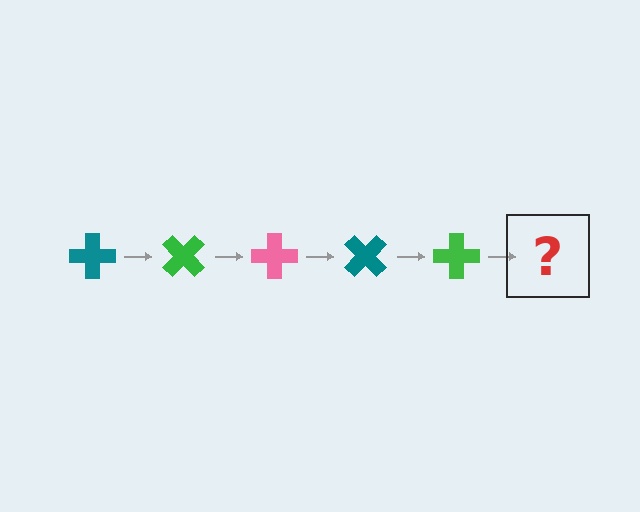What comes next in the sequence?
The next element should be a pink cross, rotated 225 degrees from the start.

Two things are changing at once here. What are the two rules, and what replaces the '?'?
The two rules are that it rotates 45 degrees each step and the color cycles through teal, green, and pink. The '?' should be a pink cross, rotated 225 degrees from the start.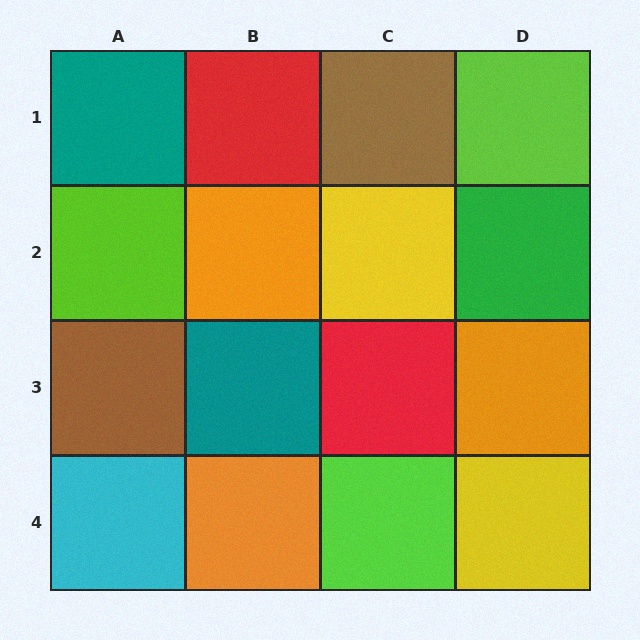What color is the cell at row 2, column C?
Yellow.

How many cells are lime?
3 cells are lime.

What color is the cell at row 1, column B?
Red.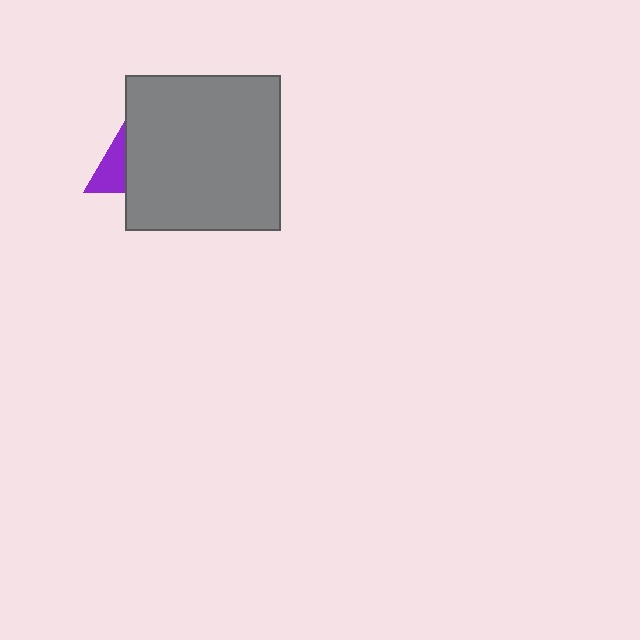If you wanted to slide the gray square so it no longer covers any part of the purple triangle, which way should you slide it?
Slide it right — that is the most direct way to separate the two shapes.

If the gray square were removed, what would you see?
You would see the complete purple triangle.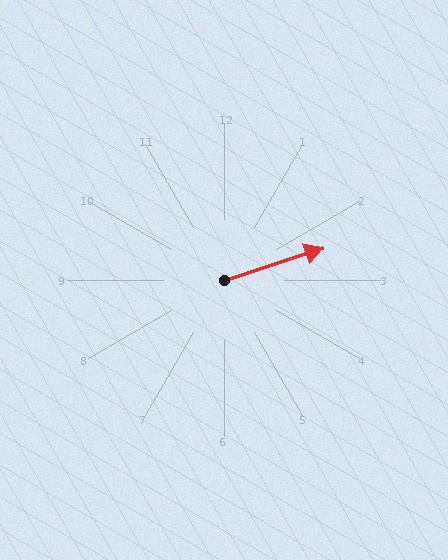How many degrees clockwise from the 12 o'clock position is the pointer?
Approximately 72 degrees.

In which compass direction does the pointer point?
East.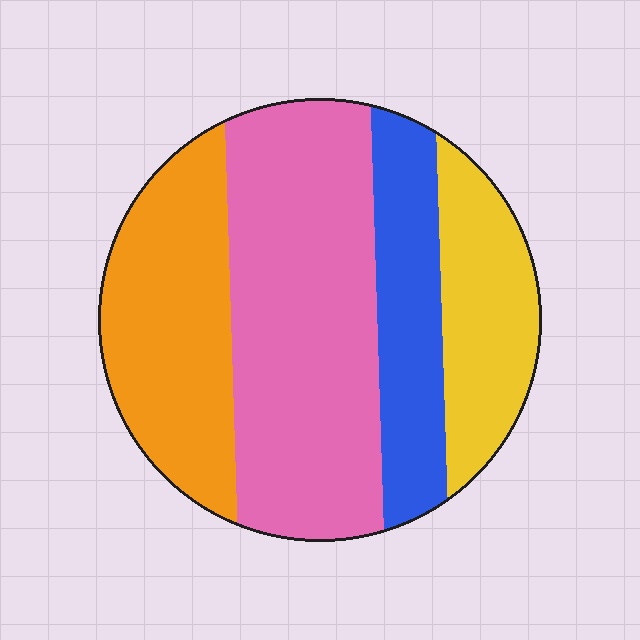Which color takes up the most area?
Pink, at roughly 40%.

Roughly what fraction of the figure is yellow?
Yellow covers 17% of the figure.